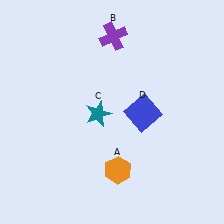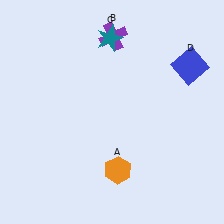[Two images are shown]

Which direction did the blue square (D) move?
The blue square (D) moved right.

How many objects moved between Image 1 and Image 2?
2 objects moved between the two images.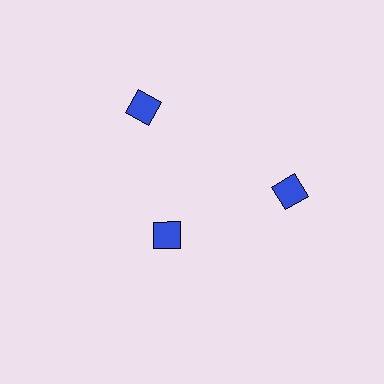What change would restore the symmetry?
The symmetry would be restored by moving it outward, back onto the ring so that all 3 diamonds sit at equal angles and equal distance from the center.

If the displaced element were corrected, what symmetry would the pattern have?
It would have 3-fold rotational symmetry — the pattern would map onto itself every 120 degrees.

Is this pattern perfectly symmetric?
No. The 3 blue diamonds are arranged in a ring, but one element near the 7 o'clock position is pulled inward toward the center, breaking the 3-fold rotational symmetry.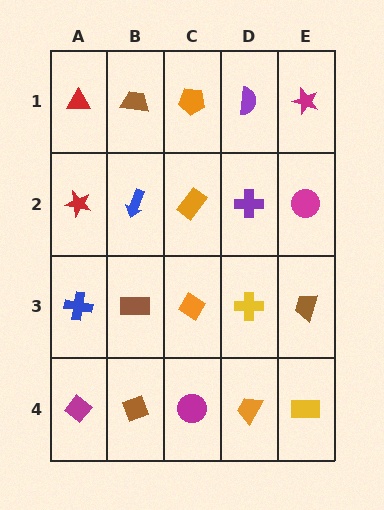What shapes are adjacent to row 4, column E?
A brown trapezoid (row 3, column E), an orange trapezoid (row 4, column D).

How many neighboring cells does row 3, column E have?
3.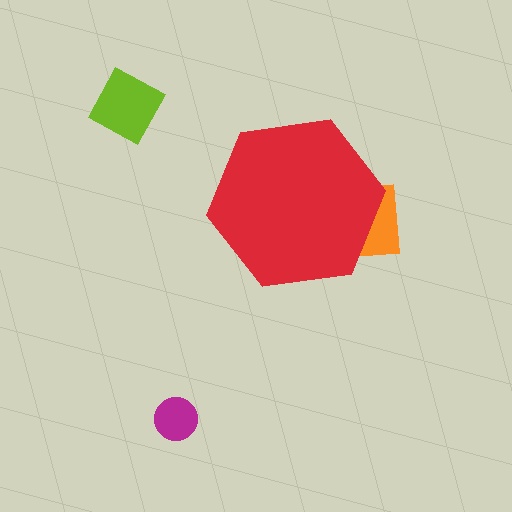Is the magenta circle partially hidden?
No, the magenta circle is fully visible.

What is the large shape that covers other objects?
A red hexagon.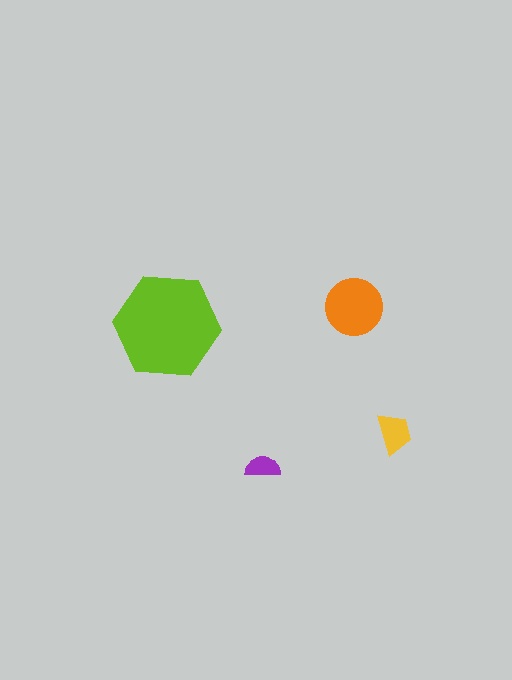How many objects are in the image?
There are 4 objects in the image.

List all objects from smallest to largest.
The purple semicircle, the yellow trapezoid, the orange circle, the lime hexagon.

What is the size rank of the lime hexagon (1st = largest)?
1st.